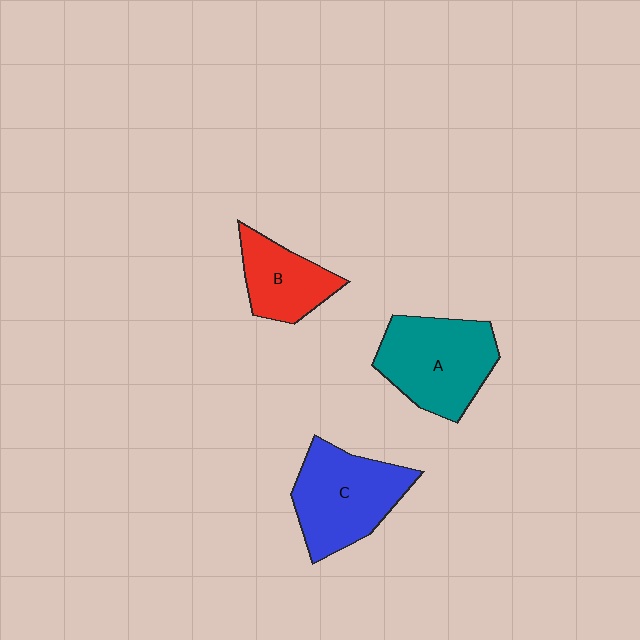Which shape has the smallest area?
Shape B (red).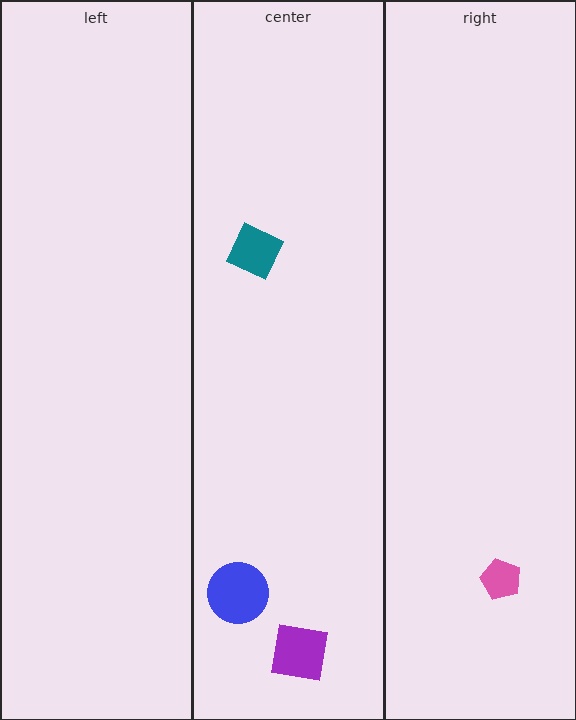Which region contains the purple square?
The center region.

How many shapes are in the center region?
3.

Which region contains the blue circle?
The center region.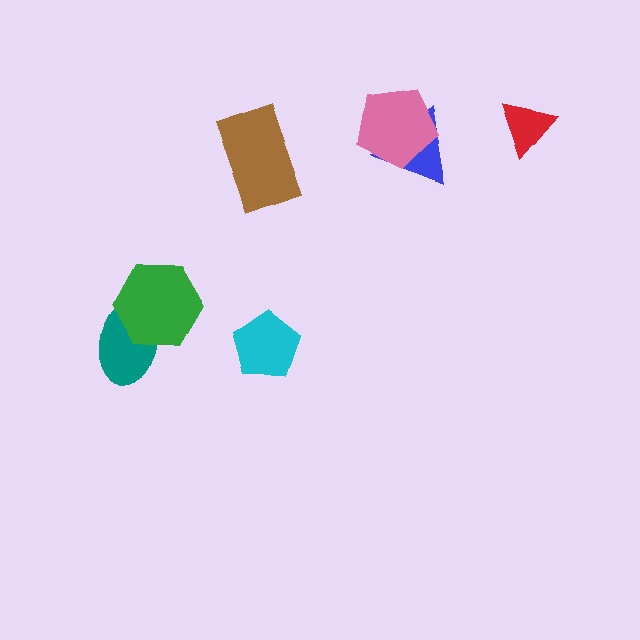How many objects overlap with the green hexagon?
1 object overlaps with the green hexagon.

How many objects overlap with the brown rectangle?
0 objects overlap with the brown rectangle.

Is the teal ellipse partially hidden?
Yes, it is partially covered by another shape.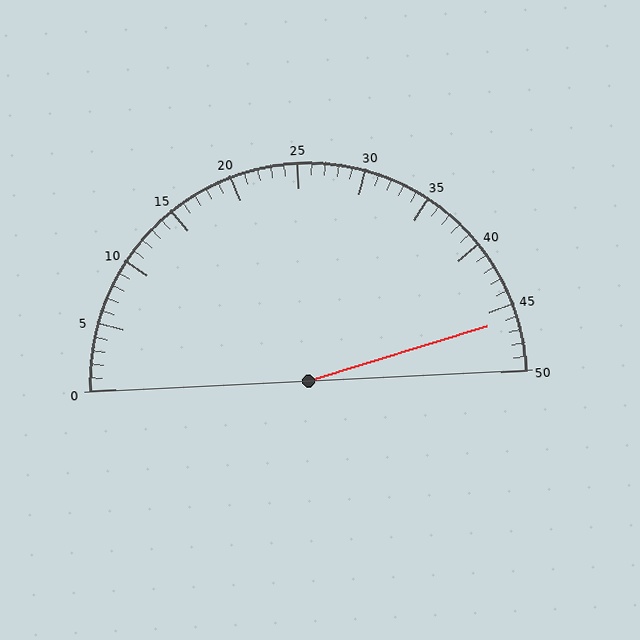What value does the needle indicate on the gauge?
The needle indicates approximately 46.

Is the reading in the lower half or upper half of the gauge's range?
The reading is in the upper half of the range (0 to 50).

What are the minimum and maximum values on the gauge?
The gauge ranges from 0 to 50.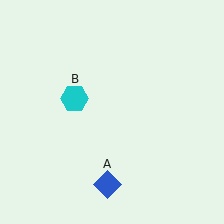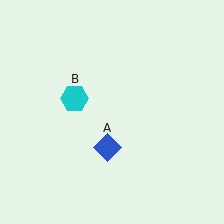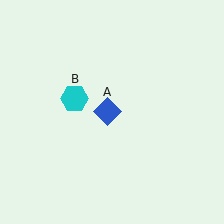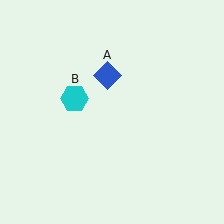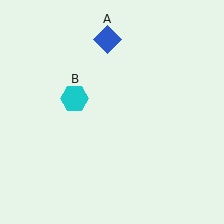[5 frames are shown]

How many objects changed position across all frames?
1 object changed position: blue diamond (object A).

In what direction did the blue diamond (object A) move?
The blue diamond (object A) moved up.